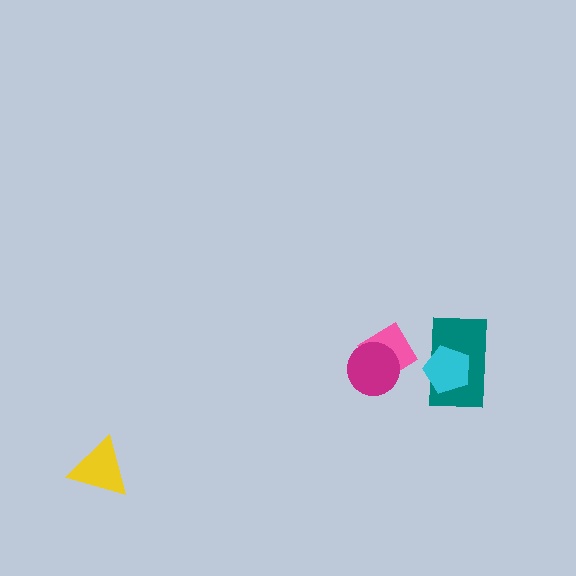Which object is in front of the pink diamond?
The magenta circle is in front of the pink diamond.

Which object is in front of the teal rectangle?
The cyan pentagon is in front of the teal rectangle.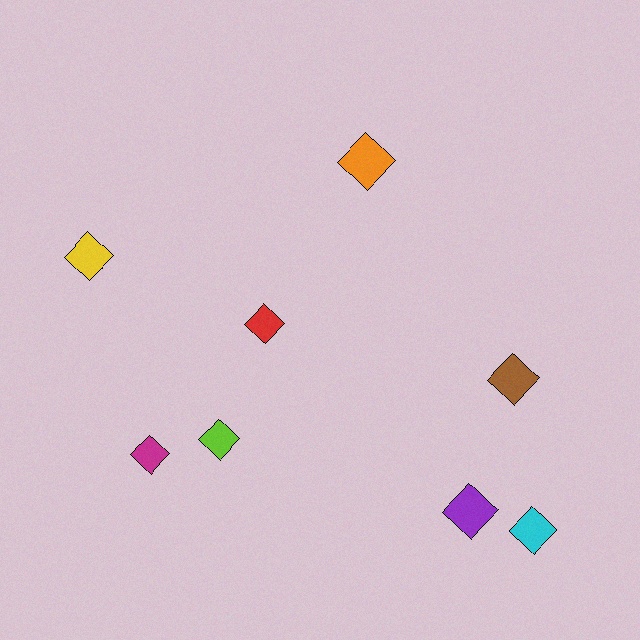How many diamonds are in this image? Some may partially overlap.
There are 8 diamonds.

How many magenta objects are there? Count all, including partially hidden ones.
There is 1 magenta object.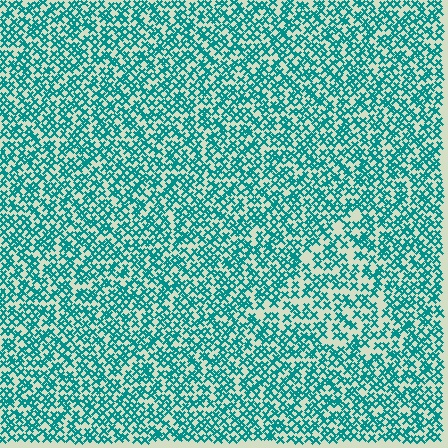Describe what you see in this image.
The image contains small teal elements arranged at two different densities. A triangle-shaped region is visible where the elements are less densely packed than the surrounding area.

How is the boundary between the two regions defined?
The boundary is defined by a change in element density (approximately 1.5x ratio). All elements are the same color, size, and shape.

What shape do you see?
I see a triangle.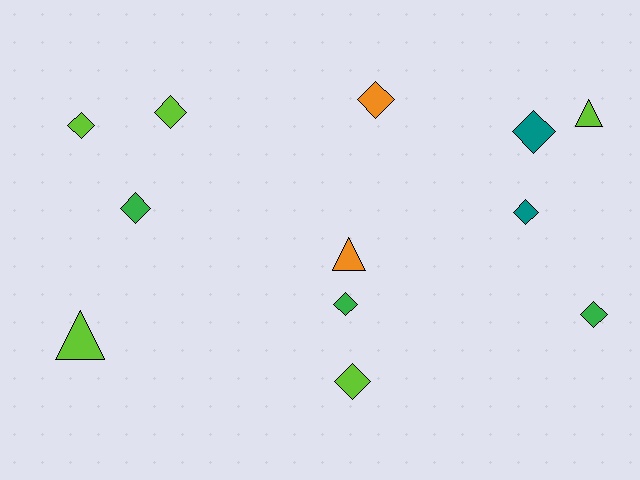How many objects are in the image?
There are 12 objects.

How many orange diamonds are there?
There is 1 orange diamond.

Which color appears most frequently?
Lime, with 5 objects.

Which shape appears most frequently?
Diamond, with 9 objects.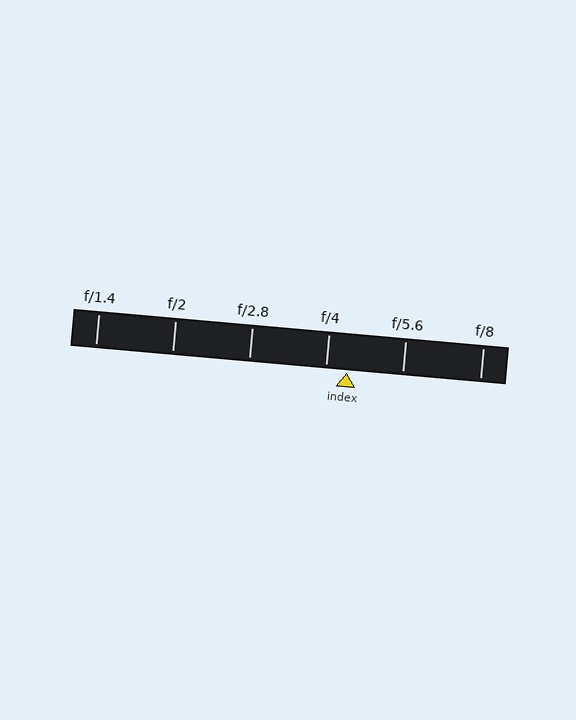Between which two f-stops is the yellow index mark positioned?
The index mark is between f/4 and f/5.6.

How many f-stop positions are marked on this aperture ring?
There are 6 f-stop positions marked.